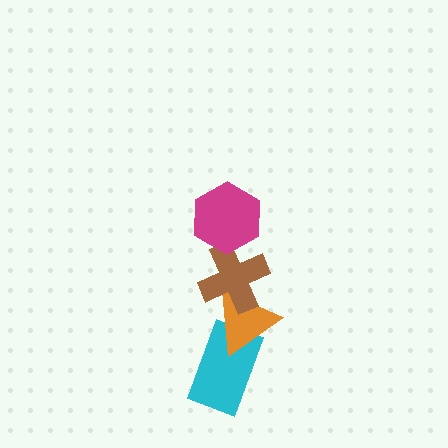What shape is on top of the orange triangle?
The brown cross is on top of the orange triangle.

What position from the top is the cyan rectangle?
The cyan rectangle is 4th from the top.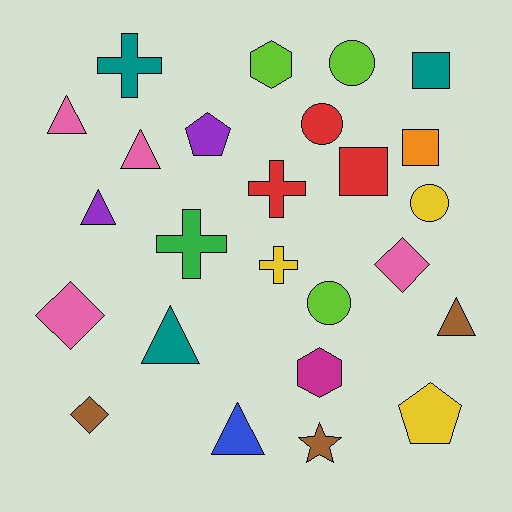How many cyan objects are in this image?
There are no cyan objects.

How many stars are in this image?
There is 1 star.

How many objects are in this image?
There are 25 objects.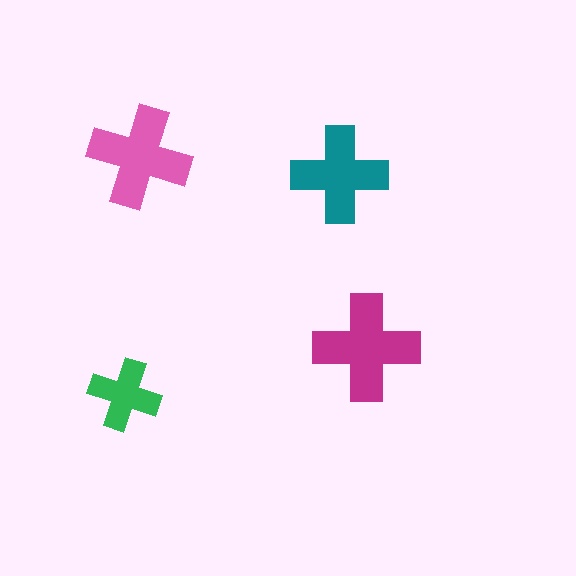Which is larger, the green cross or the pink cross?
The pink one.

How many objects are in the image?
There are 4 objects in the image.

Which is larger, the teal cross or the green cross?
The teal one.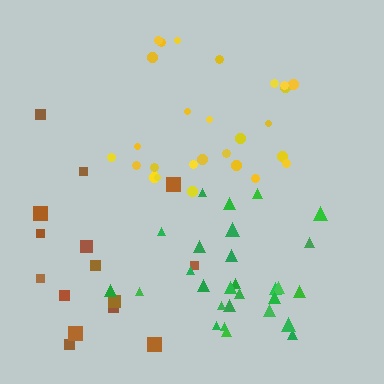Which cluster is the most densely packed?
Green.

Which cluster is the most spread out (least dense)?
Brown.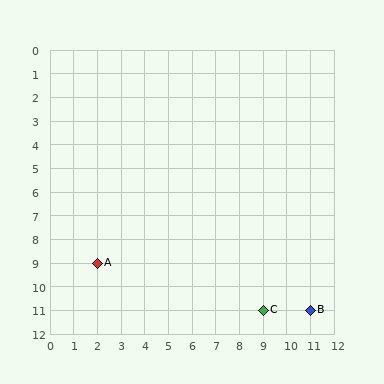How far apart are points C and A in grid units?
Points C and A are 7 columns and 2 rows apart (about 7.3 grid units diagonally).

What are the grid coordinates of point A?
Point A is at grid coordinates (2, 9).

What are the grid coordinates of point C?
Point C is at grid coordinates (9, 11).